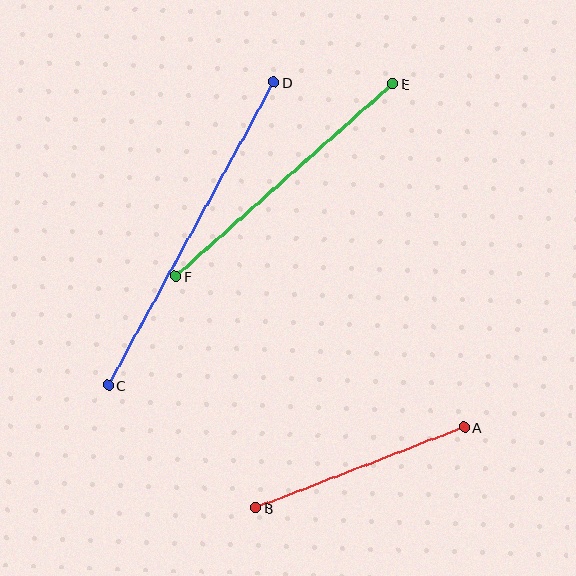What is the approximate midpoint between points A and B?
The midpoint is at approximately (360, 467) pixels.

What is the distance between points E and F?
The distance is approximately 290 pixels.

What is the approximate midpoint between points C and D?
The midpoint is at approximately (191, 234) pixels.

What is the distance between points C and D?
The distance is approximately 346 pixels.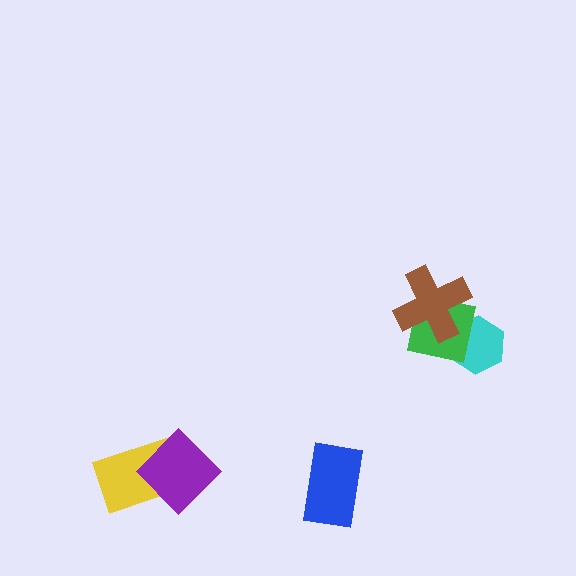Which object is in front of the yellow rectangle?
The purple diamond is in front of the yellow rectangle.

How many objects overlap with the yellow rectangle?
1 object overlaps with the yellow rectangle.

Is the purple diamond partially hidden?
No, no other shape covers it.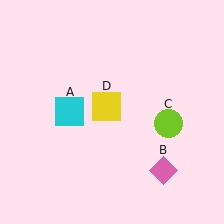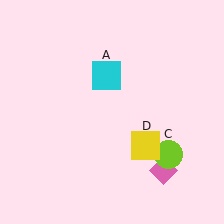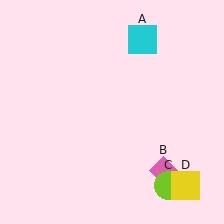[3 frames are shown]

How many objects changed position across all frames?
3 objects changed position: cyan square (object A), lime circle (object C), yellow square (object D).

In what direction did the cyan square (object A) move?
The cyan square (object A) moved up and to the right.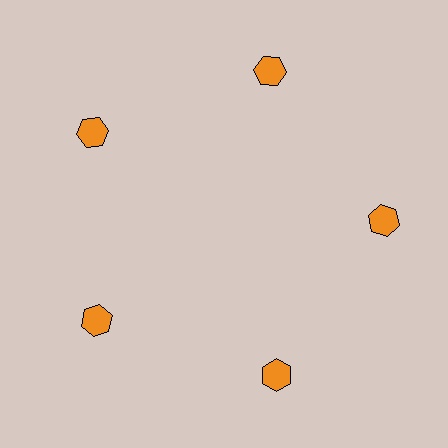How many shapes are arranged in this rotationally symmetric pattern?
There are 5 shapes, arranged in 5 groups of 1.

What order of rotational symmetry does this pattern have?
This pattern has 5-fold rotational symmetry.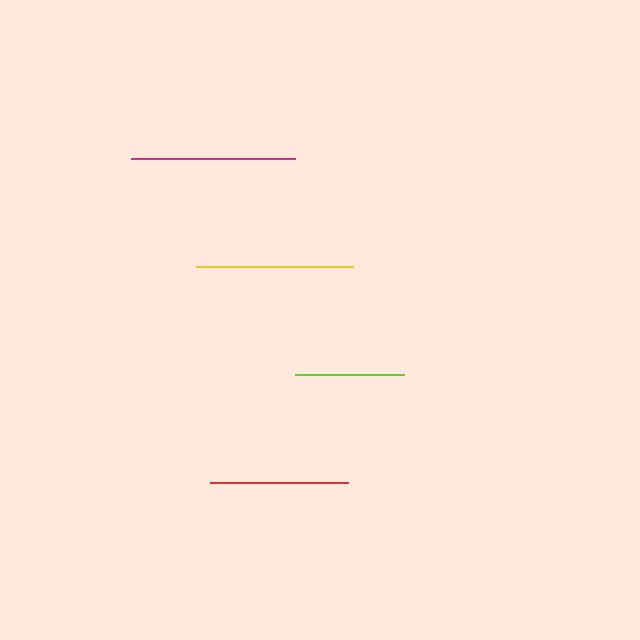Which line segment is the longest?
The magenta line is the longest at approximately 164 pixels.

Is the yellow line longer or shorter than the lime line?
The yellow line is longer than the lime line.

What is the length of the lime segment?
The lime segment is approximately 109 pixels long.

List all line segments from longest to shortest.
From longest to shortest: magenta, yellow, red, lime.